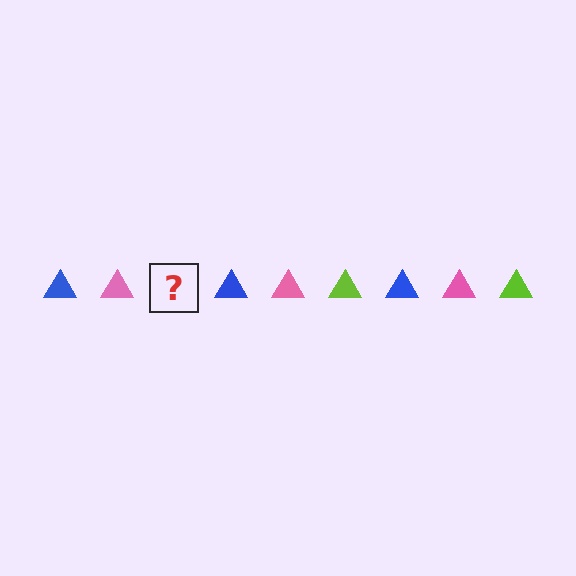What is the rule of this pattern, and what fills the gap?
The rule is that the pattern cycles through blue, pink, lime triangles. The gap should be filled with a lime triangle.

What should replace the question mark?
The question mark should be replaced with a lime triangle.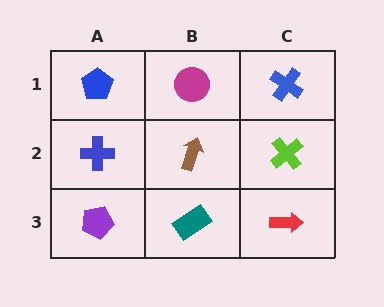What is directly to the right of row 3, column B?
A red arrow.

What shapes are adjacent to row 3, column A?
A blue cross (row 2, column A), a teal rectangle (row 3, column B).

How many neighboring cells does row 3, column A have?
2.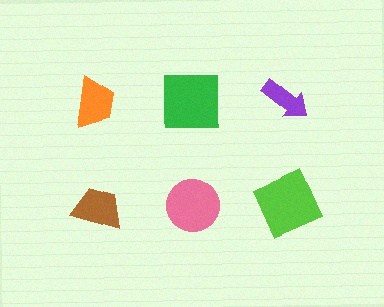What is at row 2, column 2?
A pink circle.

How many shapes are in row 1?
3 shapes.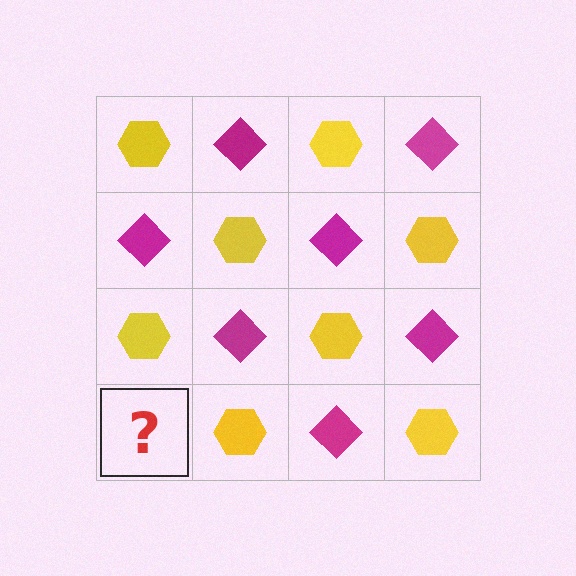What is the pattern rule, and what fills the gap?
The rule is that it alternates yellow hexagon and magenta diamond in a checkerboard pattern. The gap should be filled with a magenta diamond.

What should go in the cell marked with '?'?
The missing cell should contain a magenta diamond.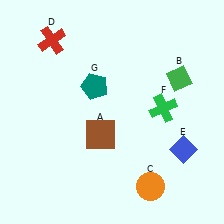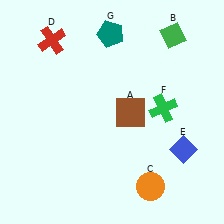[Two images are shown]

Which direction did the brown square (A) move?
The brown square (A) moved right.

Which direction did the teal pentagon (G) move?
The teal pentagon (G) moved up.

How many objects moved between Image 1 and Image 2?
3 objects moved between the two images.